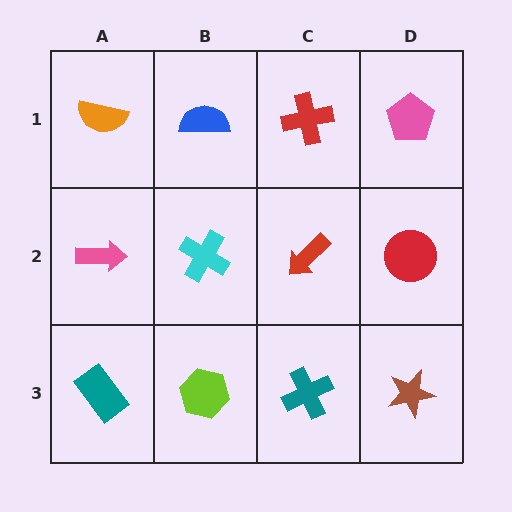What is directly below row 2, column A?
A teal rectangle.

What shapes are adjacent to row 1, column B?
A cyan cross (row 2, column B), an orange semicircle (row 1, column A), a red cross (row 1, column C).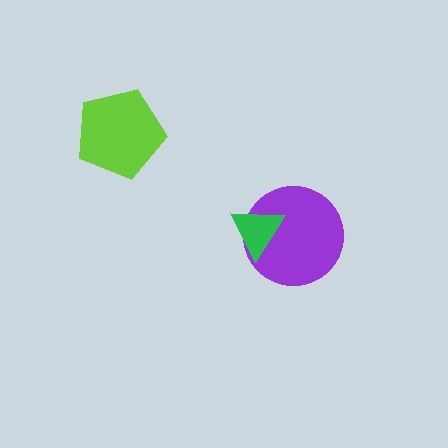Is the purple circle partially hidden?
Yes, it is partially covered by another shape.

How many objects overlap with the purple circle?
1 object overlaps with the purple circle.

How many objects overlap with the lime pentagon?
0 objects overlap with the lime pentagon.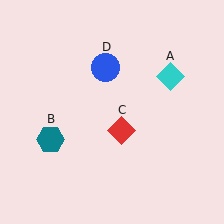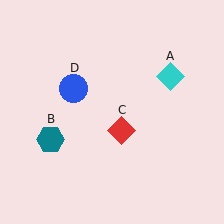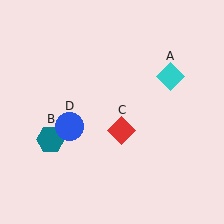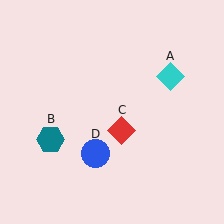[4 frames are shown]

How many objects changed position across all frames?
1 object changed position: blue circle (object D).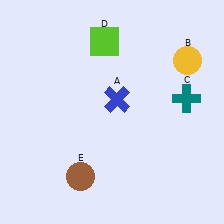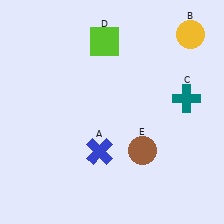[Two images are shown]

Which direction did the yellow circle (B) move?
The yellow circle (B) moved up.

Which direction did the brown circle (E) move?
The brown circle (E) moved right.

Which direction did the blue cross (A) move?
The blue cross (A) moved down.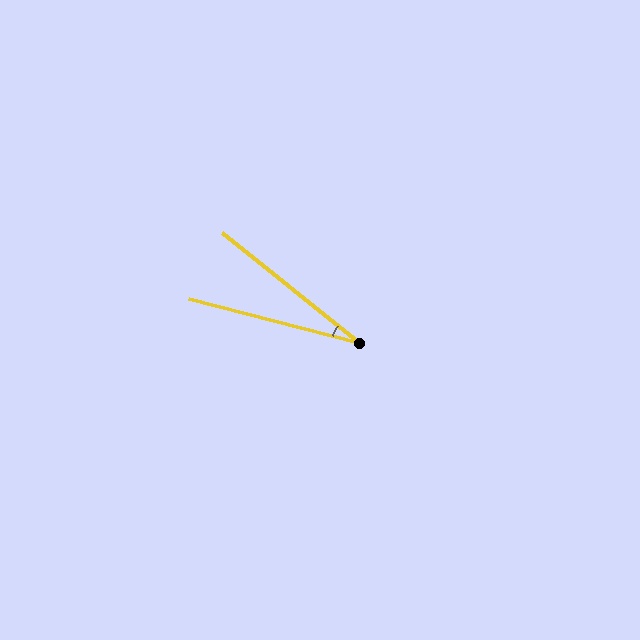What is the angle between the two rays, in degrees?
Approximately 24 degrees.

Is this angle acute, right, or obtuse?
It is acute.